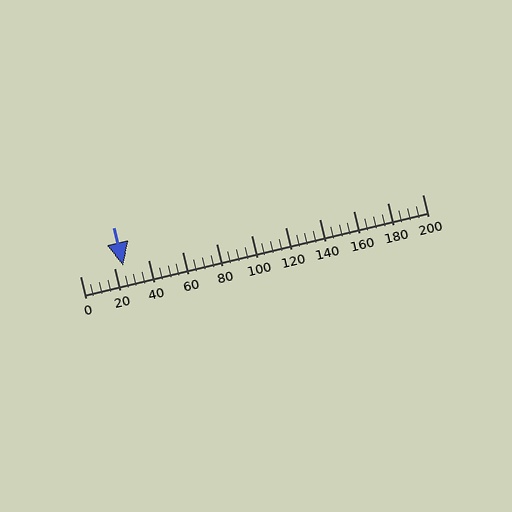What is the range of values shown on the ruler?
The ruler shows values from 0 to 200.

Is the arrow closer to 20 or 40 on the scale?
The arrow is closer to 20.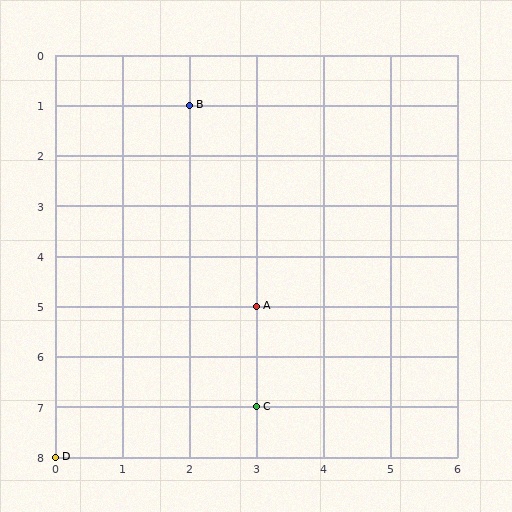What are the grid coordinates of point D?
Point D is at grid coordinates (0, 8).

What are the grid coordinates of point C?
Point C is at grid coordinates (3, 7).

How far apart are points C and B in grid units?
Points C and B are 1 column and 6 rows apart (about 6.1 grid units diagonally).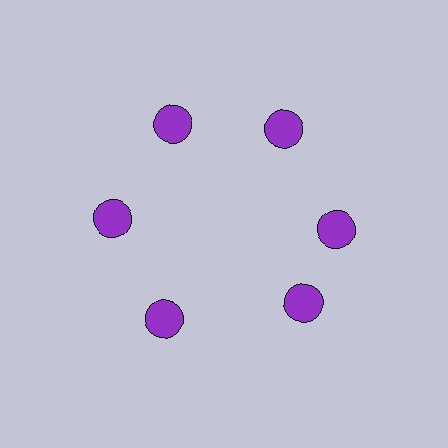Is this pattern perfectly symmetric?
No. The 6 purple circles are arranged in a ring, but one element near the 5 o'clock position is rotated out of alignment along the ring, breaking the 6-fold rotational symmetry.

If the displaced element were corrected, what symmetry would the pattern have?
It would have 6-fold rotational symmetry — the pattern would map onto itself every 60 degrees.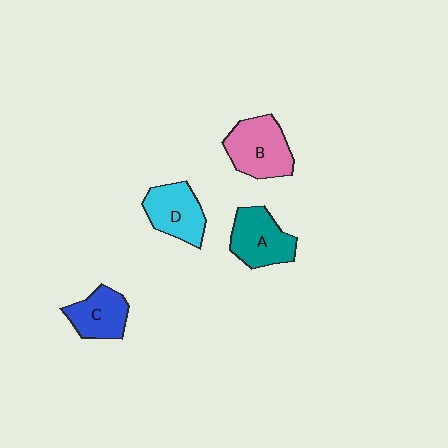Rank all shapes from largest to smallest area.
From largest to smallest: B (pink), A (teal), D (cyan), C (blue).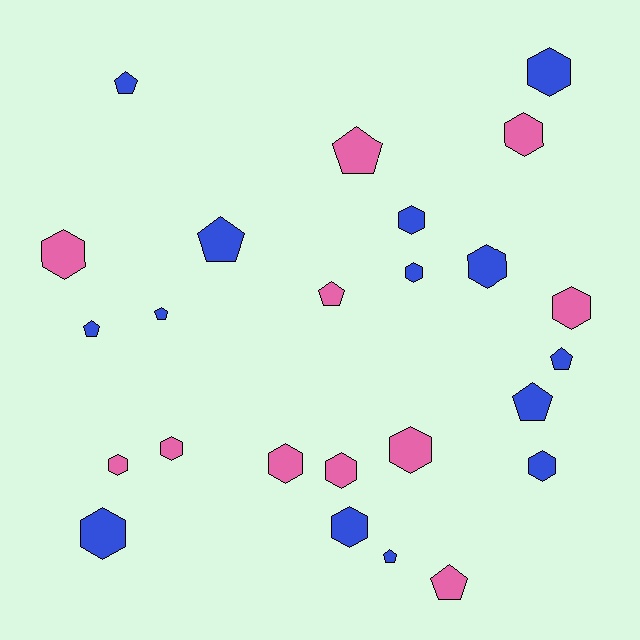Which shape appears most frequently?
Hexagon, with 15 objects.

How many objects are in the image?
There are 25 objects.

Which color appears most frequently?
Blue, with 14 objects.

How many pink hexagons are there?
There are 8 pink hexagons.